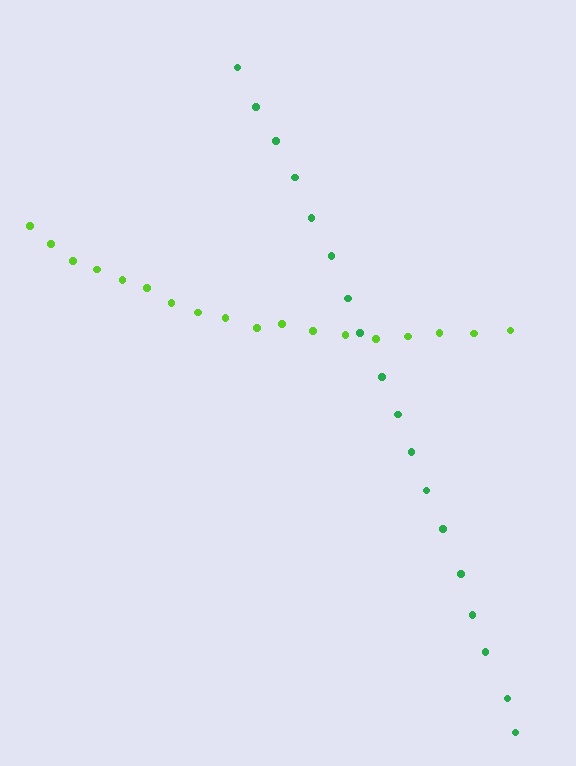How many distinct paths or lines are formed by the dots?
There are 2 distinct paths.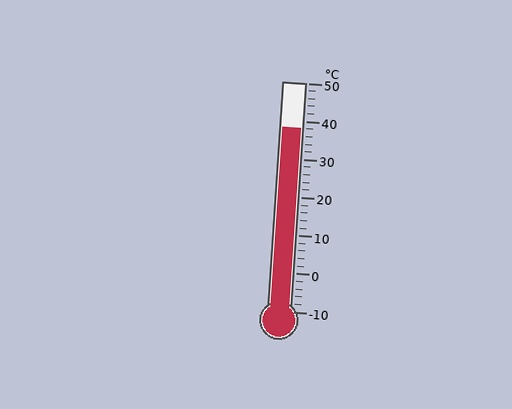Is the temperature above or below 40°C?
The temperature is below 40°C.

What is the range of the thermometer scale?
The thermometer scale ranges from -10°C to 50°C.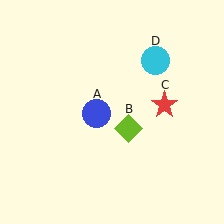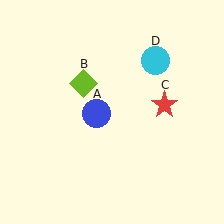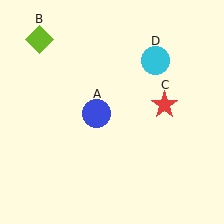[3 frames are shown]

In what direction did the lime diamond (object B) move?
The lime diamond (object B) moved up and to the left.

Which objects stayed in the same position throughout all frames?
Blue circle (object A) and red star (object C) and cyan circle (object D) remained stationary.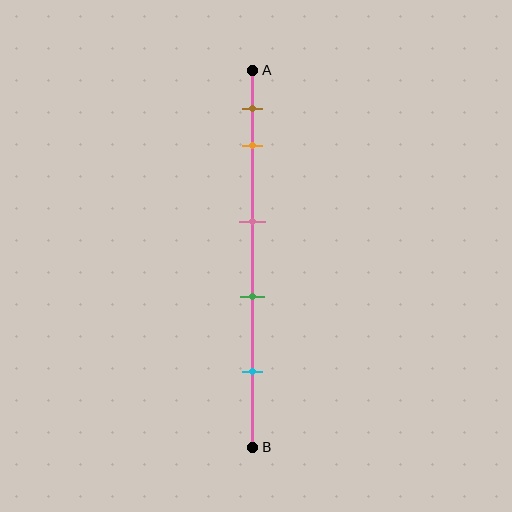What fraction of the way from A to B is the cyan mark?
The cyan mark is approximately 80% (0.8) of the way from A to B.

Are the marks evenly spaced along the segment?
No, the marks are not evenly spaced.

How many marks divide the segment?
There are 5 marks dividing the segment.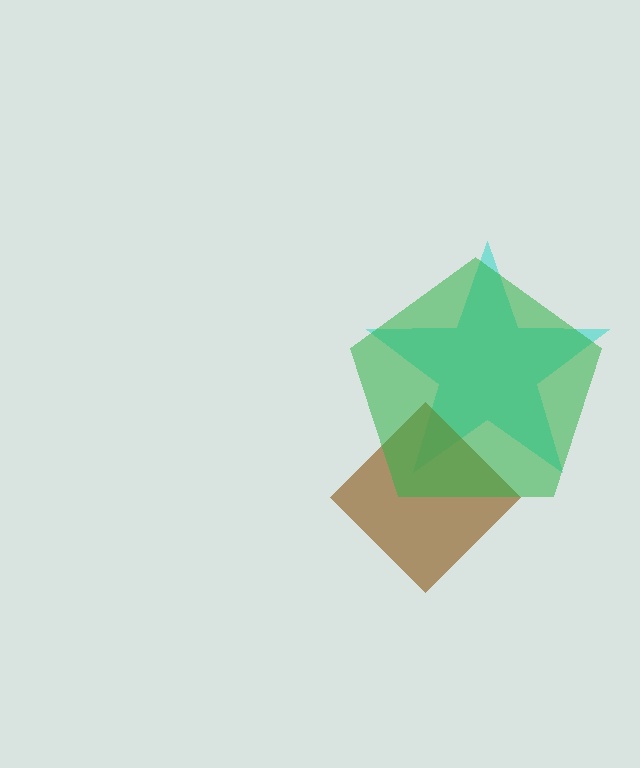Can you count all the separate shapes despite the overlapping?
Yes, there are 3 separate shapes.